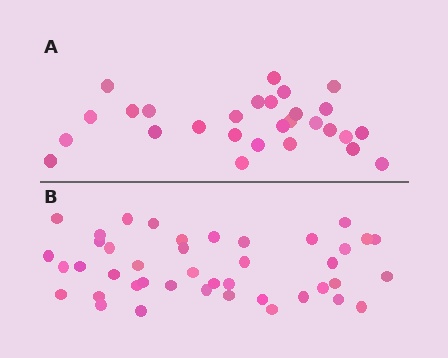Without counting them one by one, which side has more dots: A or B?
Region B (the bottom region) has more dots.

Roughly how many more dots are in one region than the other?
Region B has approximately 15 more dots than region A.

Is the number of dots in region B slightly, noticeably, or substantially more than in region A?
Region B has substantially more. The ratio is roughly 1.5 to 1.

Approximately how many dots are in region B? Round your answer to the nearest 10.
About 40 dots. (The exact count is 42, which rounds to 40.)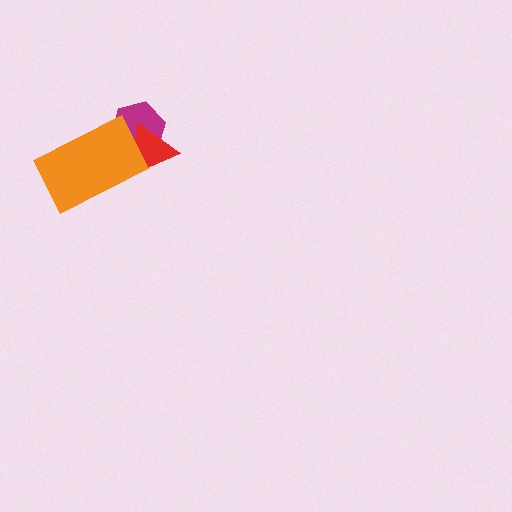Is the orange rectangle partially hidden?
No, no other shape covers it.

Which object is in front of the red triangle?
The orange rectangle is in front of the red triangle.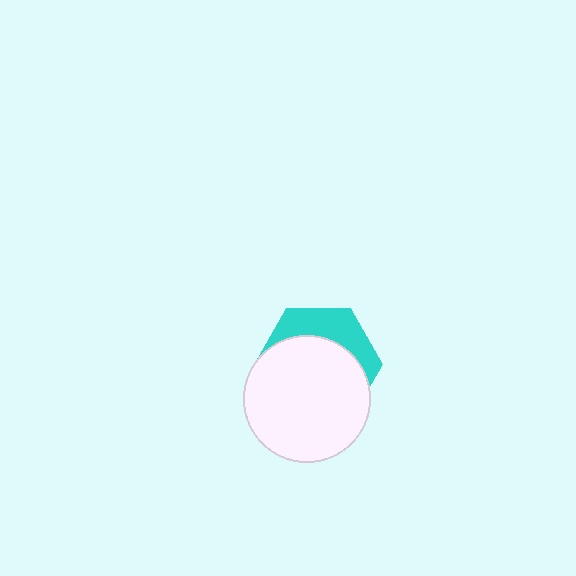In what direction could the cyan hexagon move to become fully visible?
The cyan hexagon could move up. That would shift it out from behind the white circle entirely.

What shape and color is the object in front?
The object in front is a white circle.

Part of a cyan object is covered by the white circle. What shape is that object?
It is a hexagon.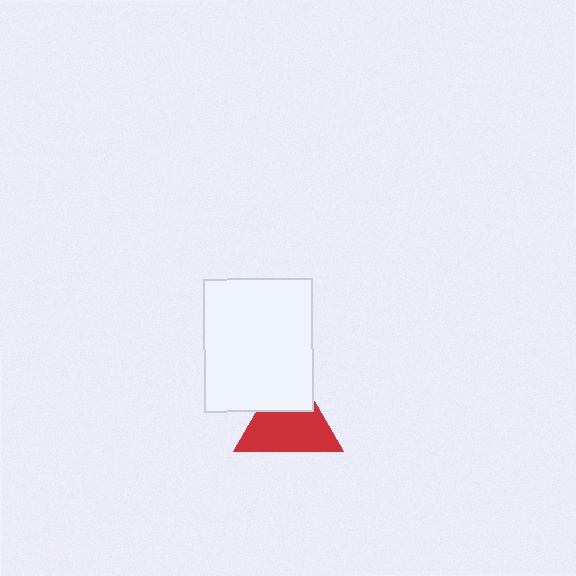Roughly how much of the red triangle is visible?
Most of it is visible (roughly 67%).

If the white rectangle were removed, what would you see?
You would see the complete red triangle.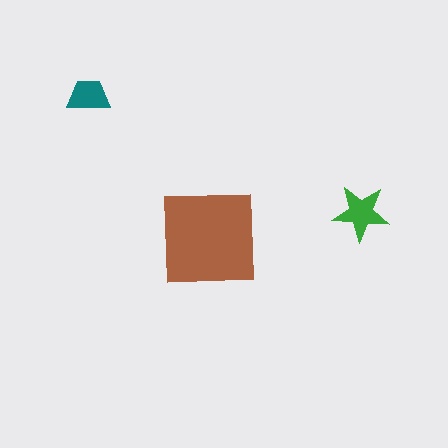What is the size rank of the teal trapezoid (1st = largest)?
3rd.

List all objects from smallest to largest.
The teal trapezoid, the green star, the brown square.